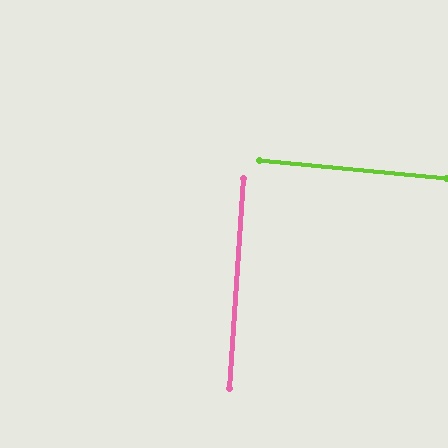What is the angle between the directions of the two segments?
Approximately 88 degrees.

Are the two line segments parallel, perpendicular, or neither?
Perpendicular — they meet at approximately 88°.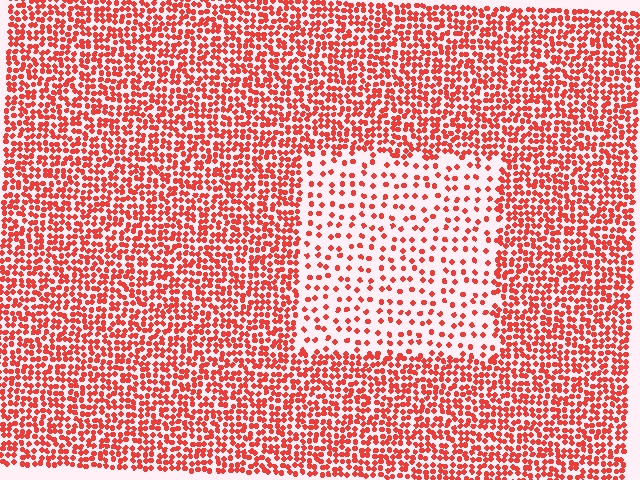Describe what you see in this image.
The image contains small red elements arranged at two different densities. A rectangle-shaped region is visible where the elements are less densely packed than the surrounding area.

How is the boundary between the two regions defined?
The boundary is defined by a change in element density (approximately 2.6x ratio). All elements are the same color, size, and shape.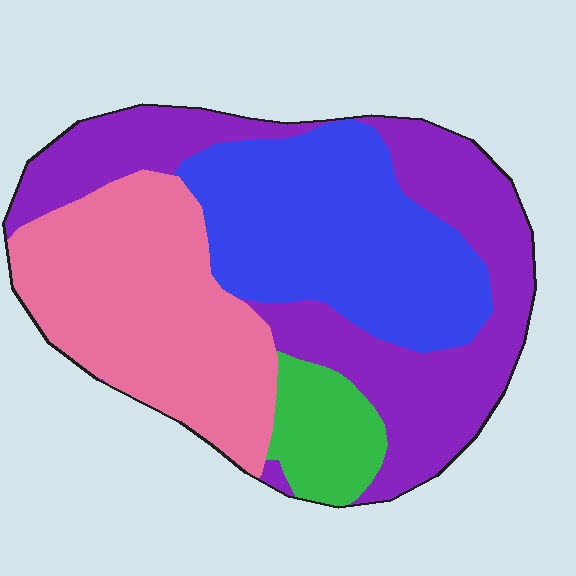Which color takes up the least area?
Green, at roughly 10%.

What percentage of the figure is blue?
Blue covers around 30% of the figure.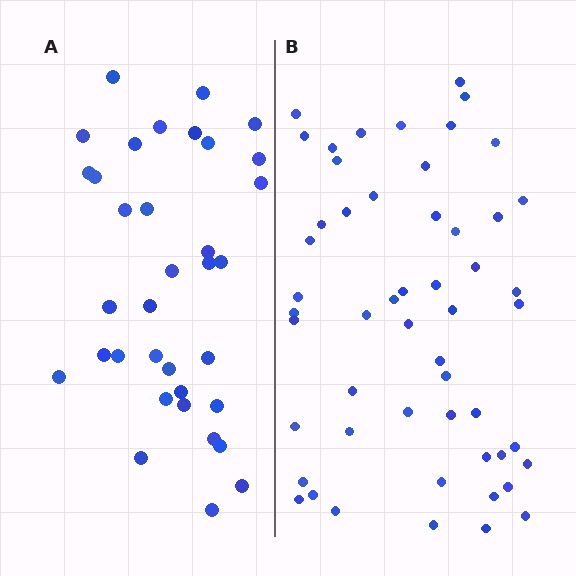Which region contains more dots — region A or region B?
Region B (the right region) has more dots.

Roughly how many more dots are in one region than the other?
Region B has approximately 20 more dots than region A.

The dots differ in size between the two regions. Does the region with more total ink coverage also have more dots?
No. Region A has more total ink coverage because its dots are larger, but region B actually contains more individual dots. Total area can be misleading — the number of items is what matters here.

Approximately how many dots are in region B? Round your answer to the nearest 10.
About 50 dots. (The exact count is 53, which rounds to 50.)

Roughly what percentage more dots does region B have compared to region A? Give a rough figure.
About 50% more.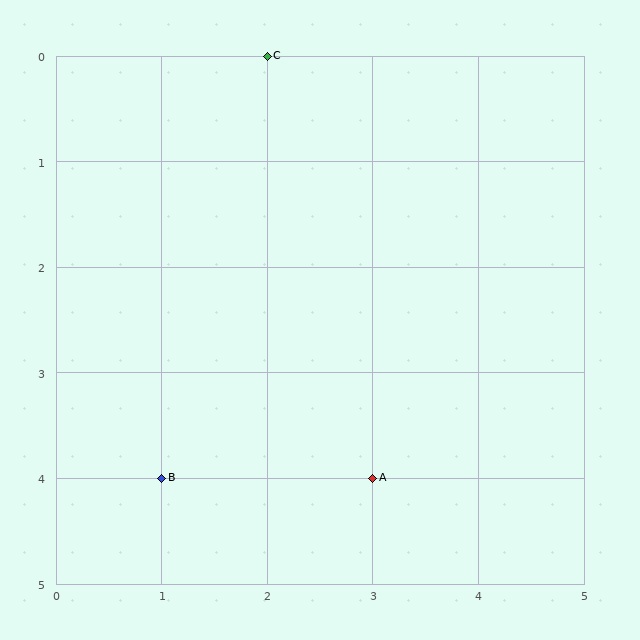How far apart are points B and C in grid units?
Points B and C are 1 column and 4 rows apart (about 4.1 grid units diagonally).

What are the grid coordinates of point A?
Point A is at grid coordinates (3, 4).